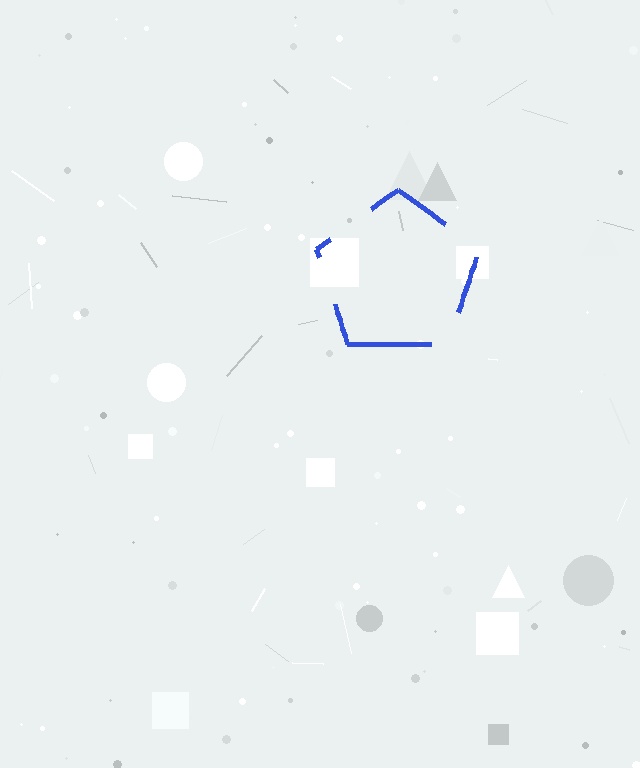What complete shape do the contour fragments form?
The contour fragments form a pentagon.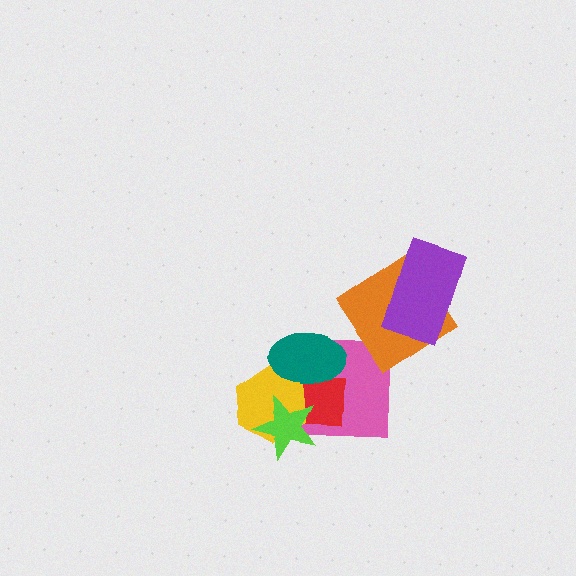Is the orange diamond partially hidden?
Yes, it is partially covered by another shape.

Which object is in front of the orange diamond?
The purple rectangle is in front of the orange diamond.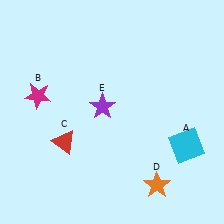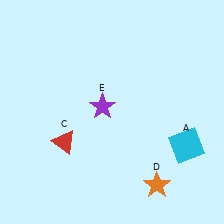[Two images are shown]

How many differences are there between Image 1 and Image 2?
There is 1 difference between the two images.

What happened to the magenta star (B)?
The magenta star (B) was removed in Image 2. It was in the top-left area of Image 1.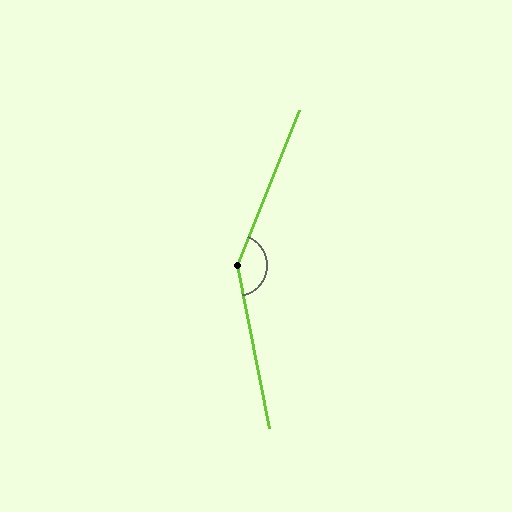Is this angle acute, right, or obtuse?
It is obtuse.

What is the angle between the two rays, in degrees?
Approximately 147 degrees.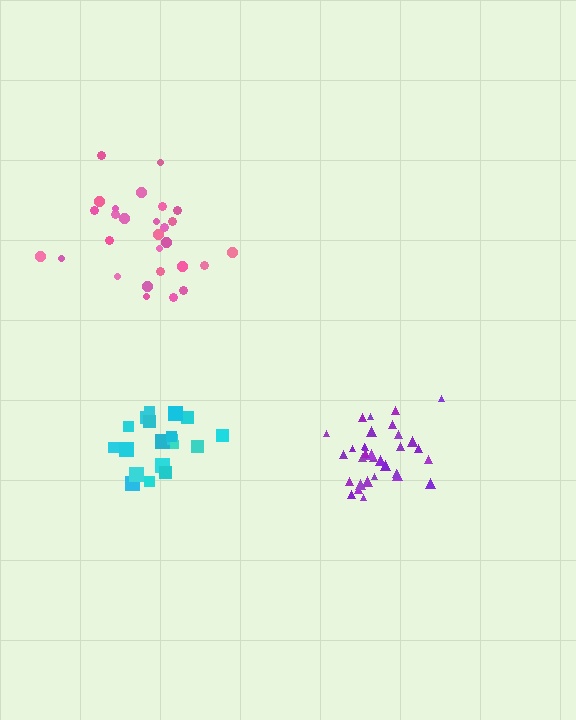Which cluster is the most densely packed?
Purple.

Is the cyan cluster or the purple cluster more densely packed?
Purple.